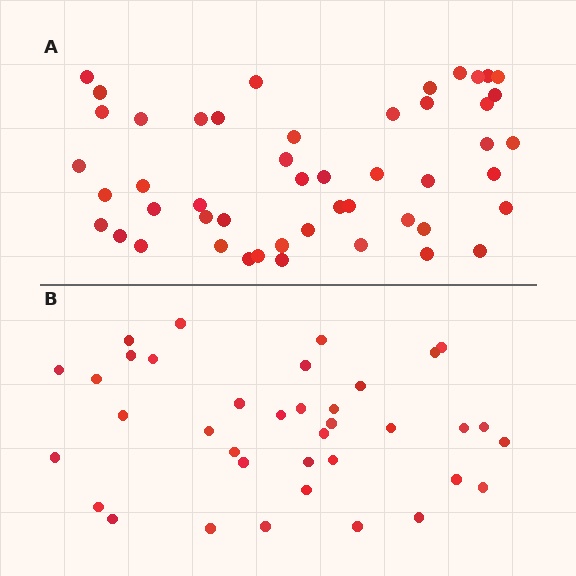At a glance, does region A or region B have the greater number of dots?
Region A (the top region) has more dots.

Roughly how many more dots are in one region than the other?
Region A has roughly 12 or so more dots than region B.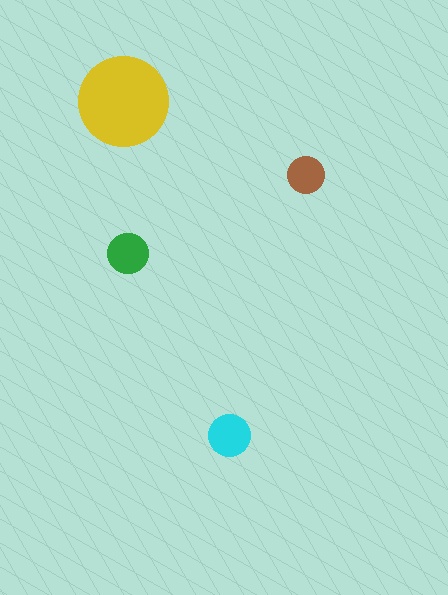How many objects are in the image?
There are 4 objects in the image.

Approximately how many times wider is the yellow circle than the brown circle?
About 2.5 times wider.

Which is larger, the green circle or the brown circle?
The green one.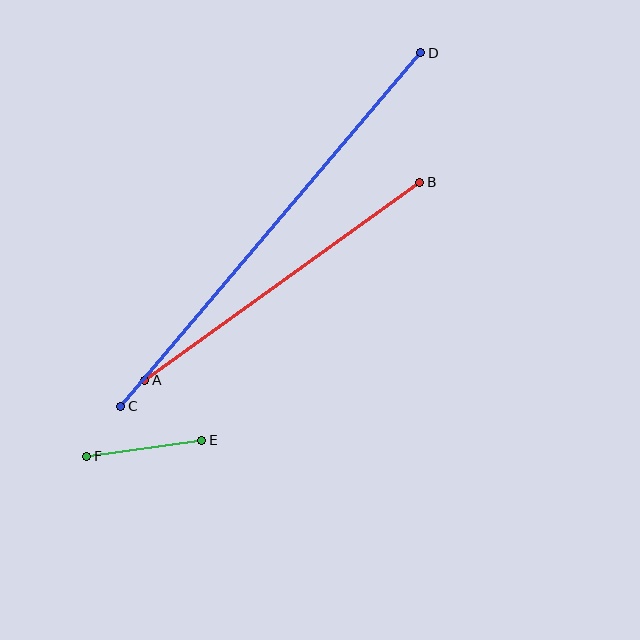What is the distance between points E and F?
The distance is approximately 116 pixels.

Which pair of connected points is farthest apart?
Points C and D are farthest apart.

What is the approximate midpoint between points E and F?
The midpoint is at approximately (144, 448) pixels.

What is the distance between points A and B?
The distance is approximately 339 pixels.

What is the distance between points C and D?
The distance is approximately 464 pixels.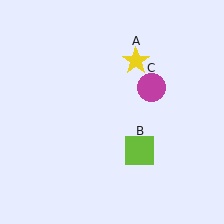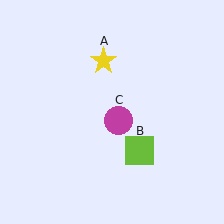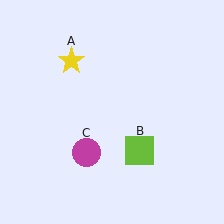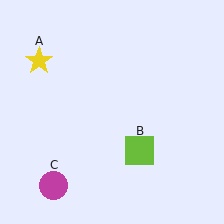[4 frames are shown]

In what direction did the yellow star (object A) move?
The yellow star (object A) moved left.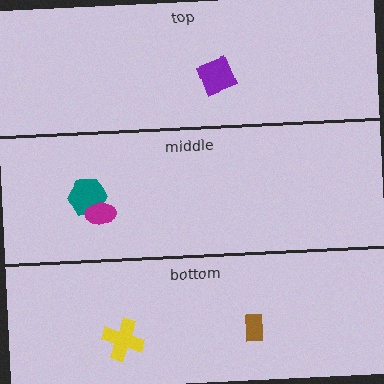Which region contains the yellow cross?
The bottom region.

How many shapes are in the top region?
1.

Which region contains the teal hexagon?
The middle region.